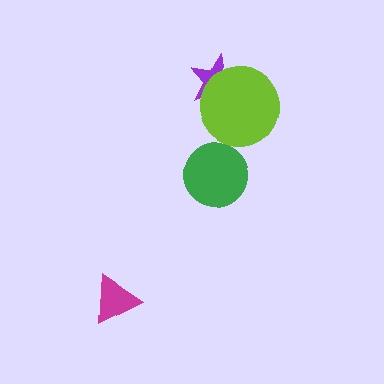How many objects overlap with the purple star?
1 object overlaps with the purple star.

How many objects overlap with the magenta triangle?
0 objects overlap with the magenta triangle.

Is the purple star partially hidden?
Yes, it is partially covered by another shape.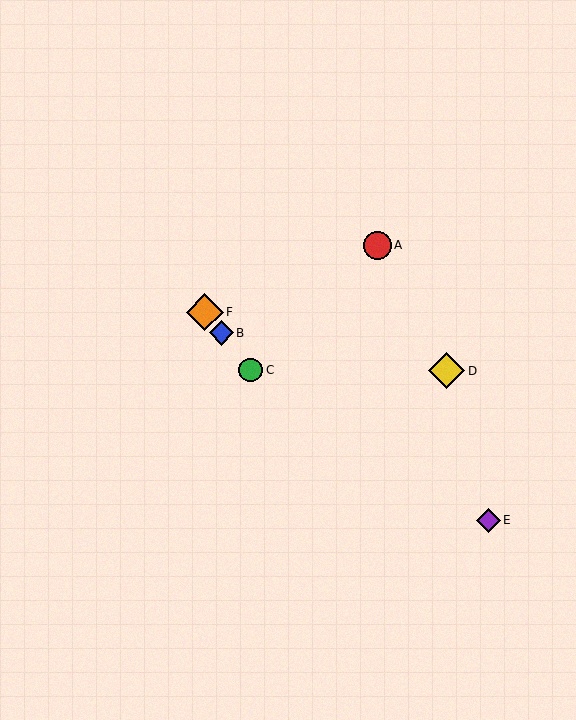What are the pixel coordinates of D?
Object D is at (447, 371).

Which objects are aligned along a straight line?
Objects B, C, F are aligned along a straight line.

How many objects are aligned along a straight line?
3 objects (B, C, F) are aligned along a straight line.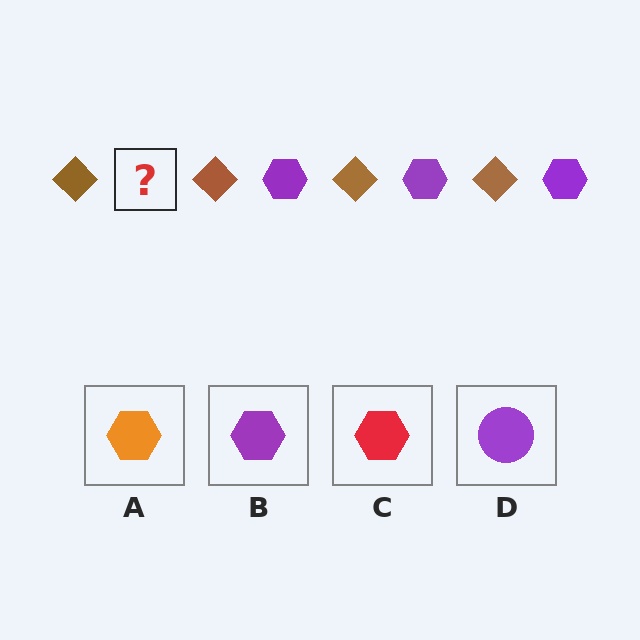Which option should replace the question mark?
Option B.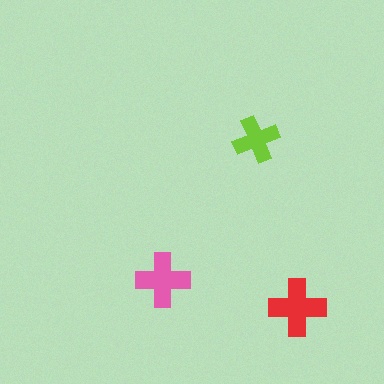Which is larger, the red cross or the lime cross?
The red one.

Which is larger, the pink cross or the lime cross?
The pink one.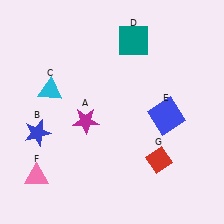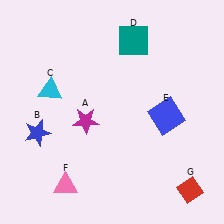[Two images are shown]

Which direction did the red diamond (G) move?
The red diamond (G) moved right.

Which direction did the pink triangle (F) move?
The pink triangle (F) moved right.